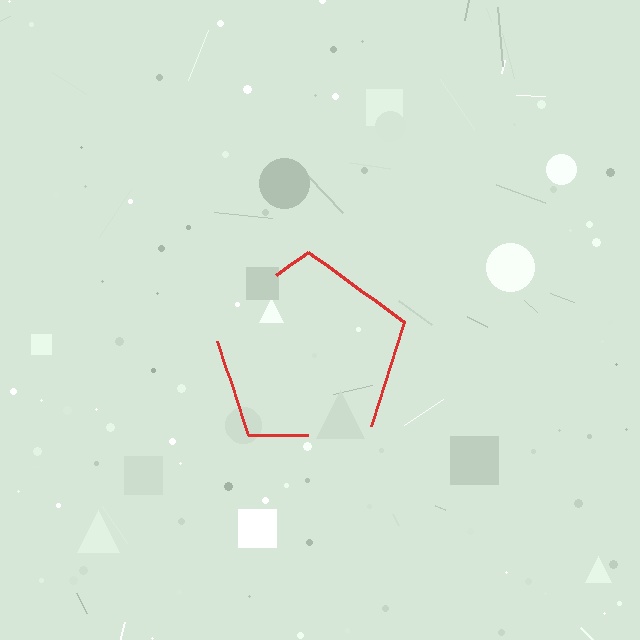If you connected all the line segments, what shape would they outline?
They would outline a pentagon.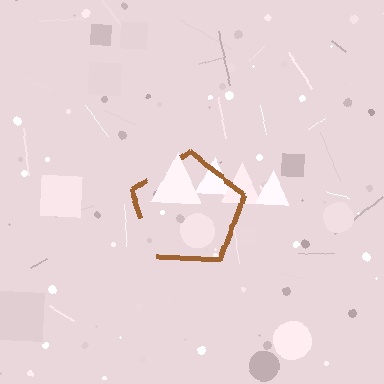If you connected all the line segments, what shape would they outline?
They would outline a pentagon.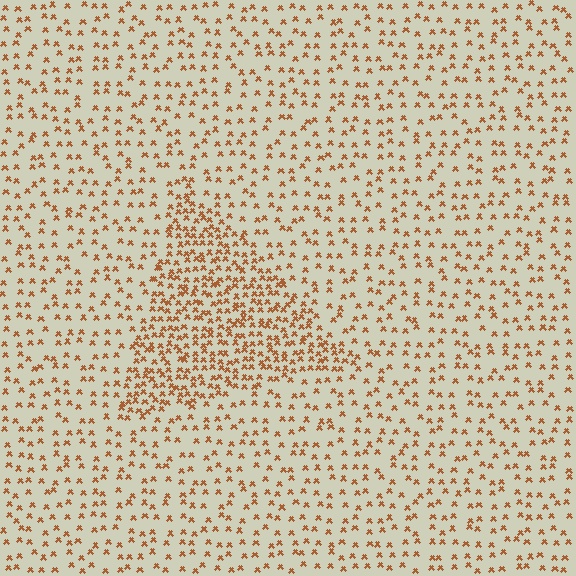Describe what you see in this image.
The image contains small brown elements arranged at two different densities. A triangle-shaped region is visible where the elements are more densely packed than the surrounding area.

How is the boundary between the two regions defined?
The boundary is defined by a change in element density (approximately 2.3x ratio). All elements are the same color, size, and shape.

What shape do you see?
I see a triangle.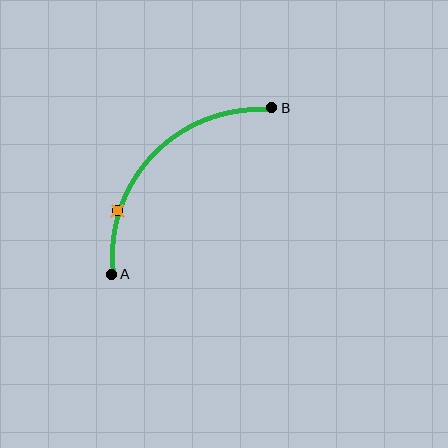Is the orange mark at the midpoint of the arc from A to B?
No. The orange mark lies on the arc but is closer to endpoint A. The arc midpoint would be at the point on the curve equidistant along the arc from both A and B.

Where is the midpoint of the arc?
The arc midpoint is the point on the curve farthest from the straight line joining A and B. It sits above and to the left of that line.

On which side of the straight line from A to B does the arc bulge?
The arc bulges above and to the left of the straight line connecting A and B.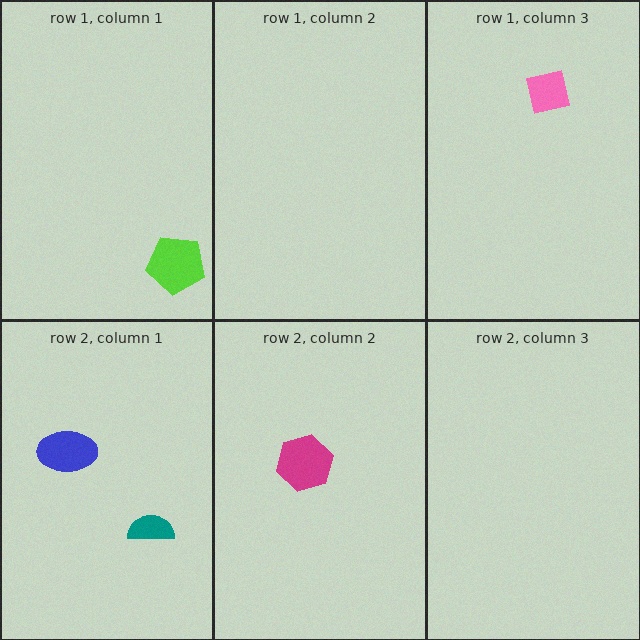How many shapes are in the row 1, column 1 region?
1.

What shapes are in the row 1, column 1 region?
The lime pentagon.